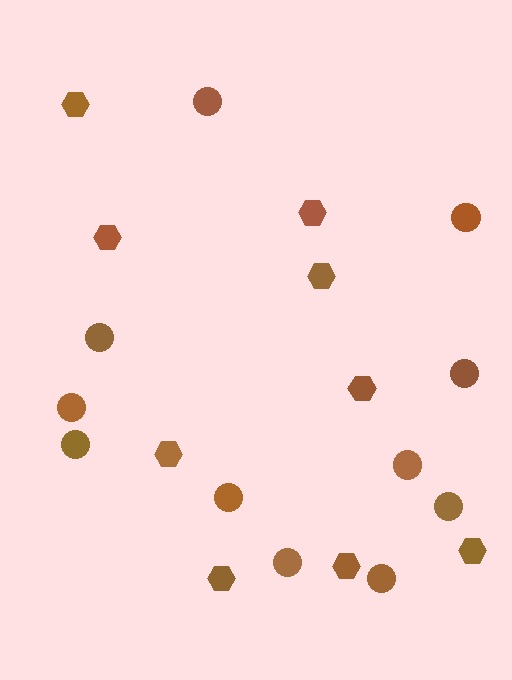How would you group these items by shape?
There are 2 groups: one group of circles (11) and one group of hexagons (9).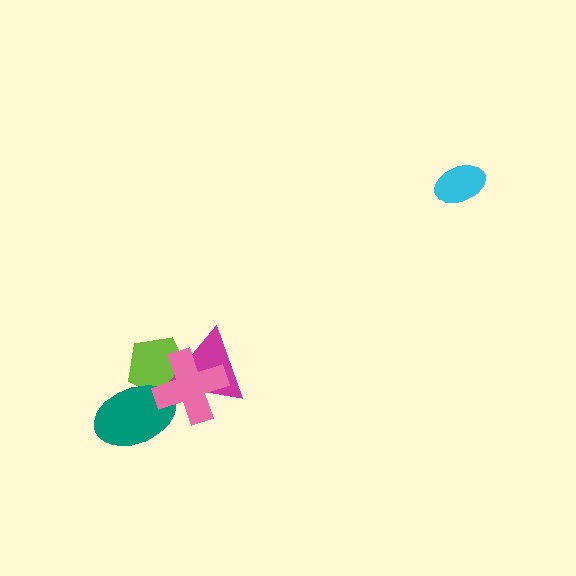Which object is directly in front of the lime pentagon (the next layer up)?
The magenta triangle is directly in front of the lime pentagon.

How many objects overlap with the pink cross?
3 objects overlap with the pink cross.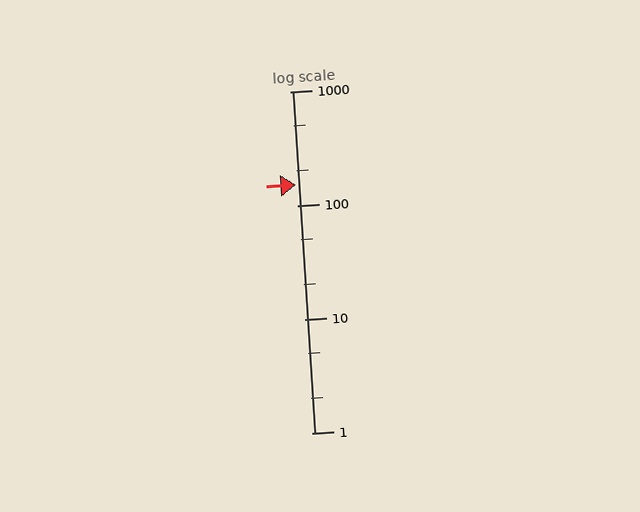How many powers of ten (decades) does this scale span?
The scale spans 3 decades, from 1 to 1000.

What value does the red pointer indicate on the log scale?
The pointer indicates approximately 150.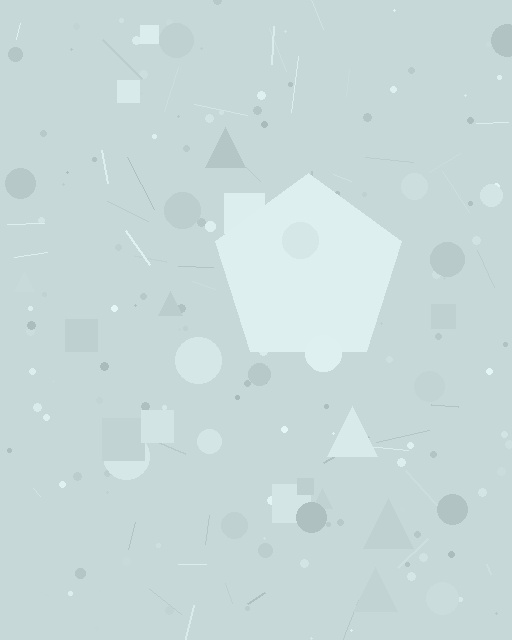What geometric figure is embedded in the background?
A pentagon is embedded in the background.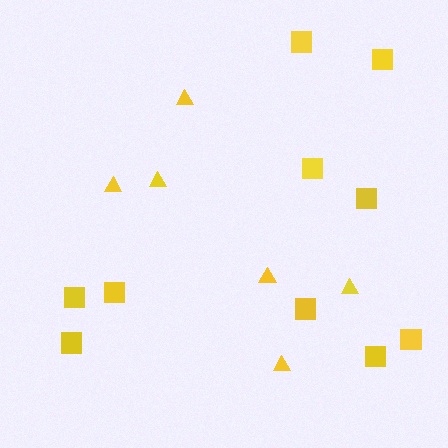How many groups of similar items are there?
There are 2 groups: one group of triangles (6) and one group of squares (10).